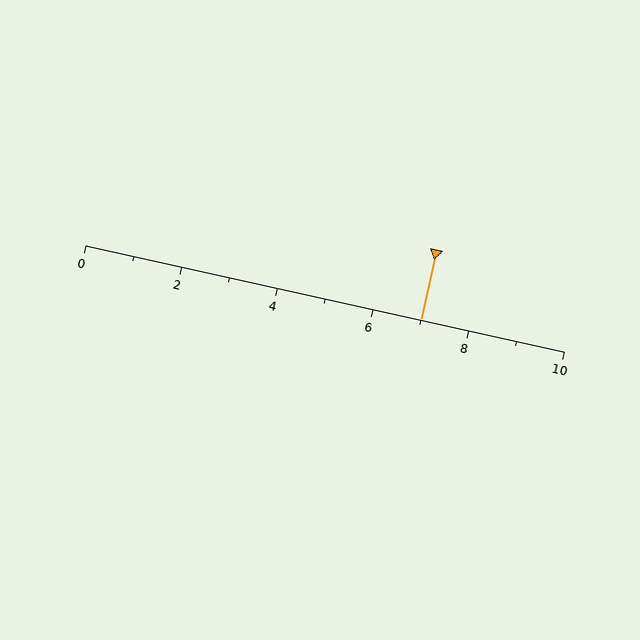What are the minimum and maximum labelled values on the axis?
The axis runs from 0 to 10.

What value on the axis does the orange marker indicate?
The marker indicates approximately 7.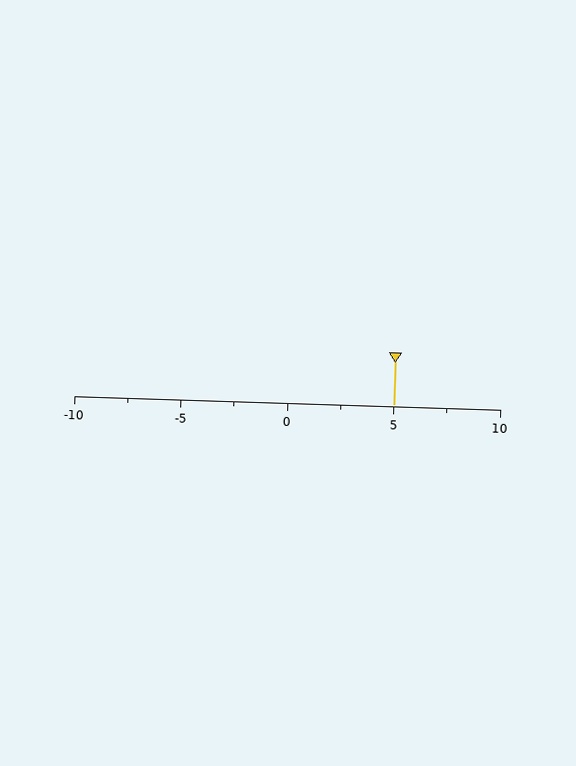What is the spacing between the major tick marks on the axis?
The major ticks are spaced 5 apart.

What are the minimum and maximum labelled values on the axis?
The axis runs from -10 to 10.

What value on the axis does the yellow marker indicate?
The marker indicates approximately 5.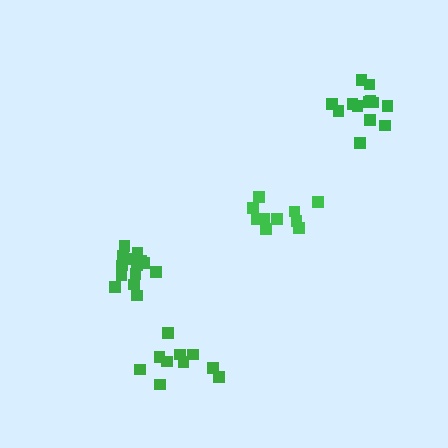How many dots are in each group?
Group 1: 10 dots, Group 2: 10 dots, Group 3: 14 dots, Group 4: 13 dots (47 total).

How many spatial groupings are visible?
There are 4 spatial groupings.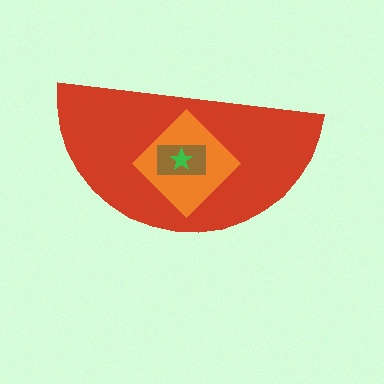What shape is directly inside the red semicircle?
The orange diamond.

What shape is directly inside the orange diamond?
The brown rectangle.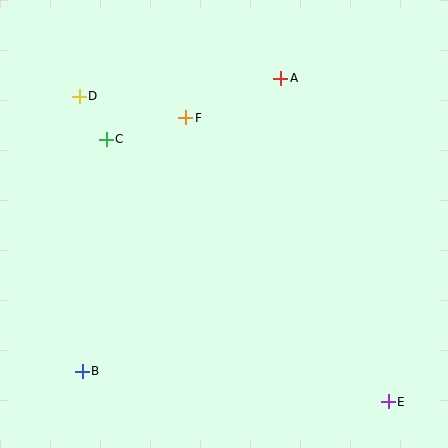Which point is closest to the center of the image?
Point F at (186, 118) is closest to the center.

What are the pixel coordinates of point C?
Point C is at (106, 139).